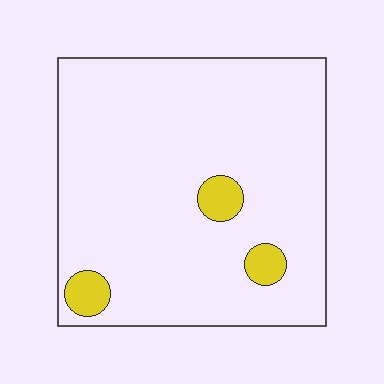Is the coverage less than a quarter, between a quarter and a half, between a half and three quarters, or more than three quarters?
Less than a quarter.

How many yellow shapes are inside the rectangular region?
3.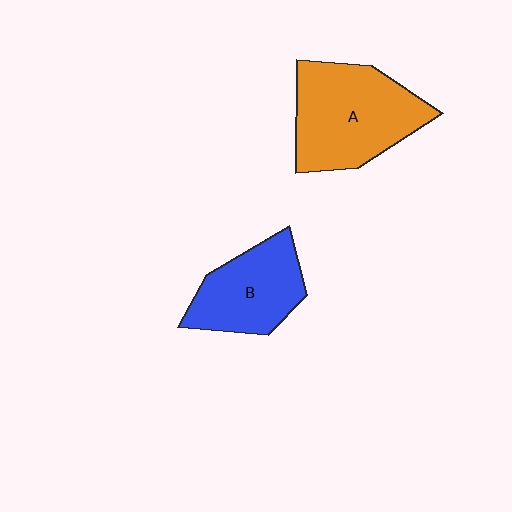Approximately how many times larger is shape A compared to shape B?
Approximately 1.4 times.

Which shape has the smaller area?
Shape B (blue).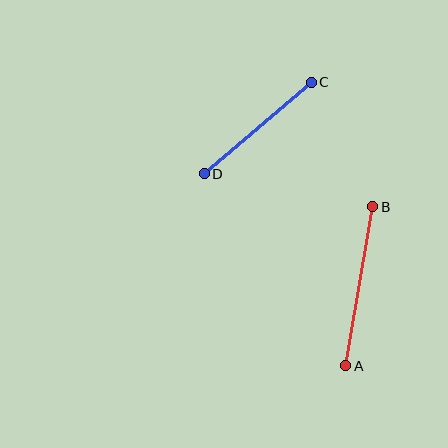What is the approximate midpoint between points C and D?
The midpoint is at approximately (258, 128) pixels.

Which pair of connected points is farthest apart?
Points A and B are farthest apart.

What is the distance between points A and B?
The distance is approximately 161 pixels.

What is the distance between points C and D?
The distance is approximately 141 pixels.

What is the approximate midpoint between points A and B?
The midpoint is at approximately (359, 286) pixels.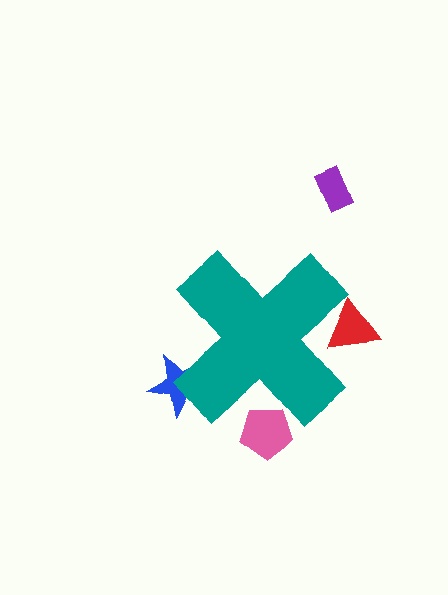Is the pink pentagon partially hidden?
Yes, the pink pentagon is partially hidden behind the teal cross.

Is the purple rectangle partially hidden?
No, the purple rectangle is fully visible.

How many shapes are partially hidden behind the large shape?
3 shapes are partially hidden.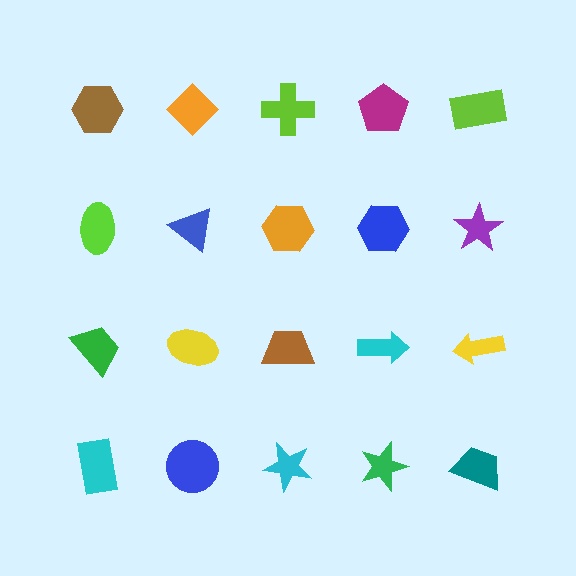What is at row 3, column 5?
A yellow arrow.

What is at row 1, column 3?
A lime cross.